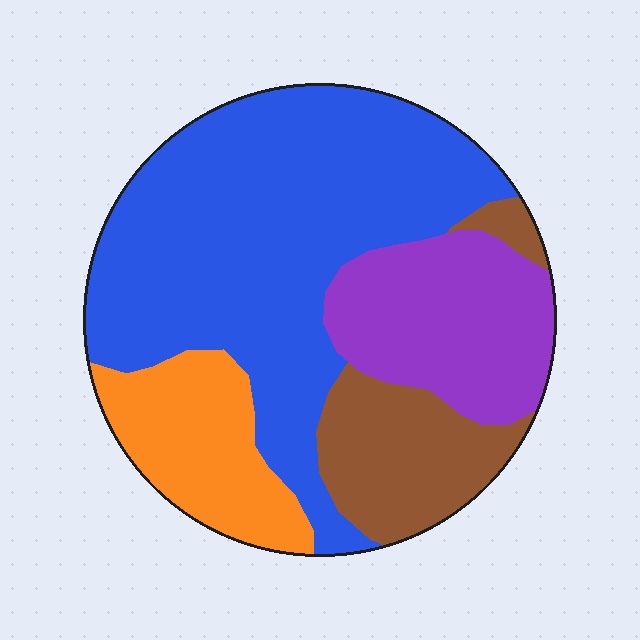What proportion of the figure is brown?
Brown covers roughly 15% of the figure.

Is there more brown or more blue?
Blue.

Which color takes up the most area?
Blue, at roughly 50%.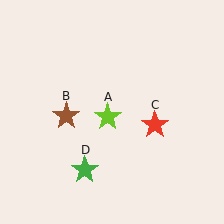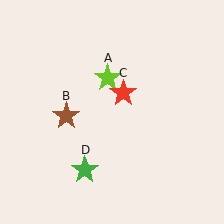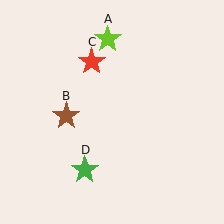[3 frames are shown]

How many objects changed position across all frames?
2 objects changed position: lime star (object A), red star (object C).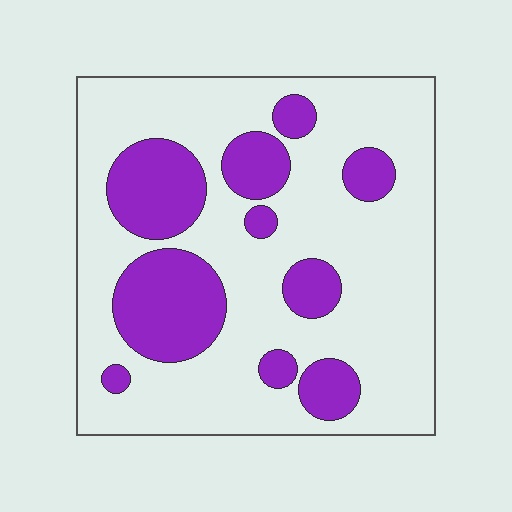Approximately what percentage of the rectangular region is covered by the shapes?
Approximately 25%.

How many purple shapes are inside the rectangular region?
10.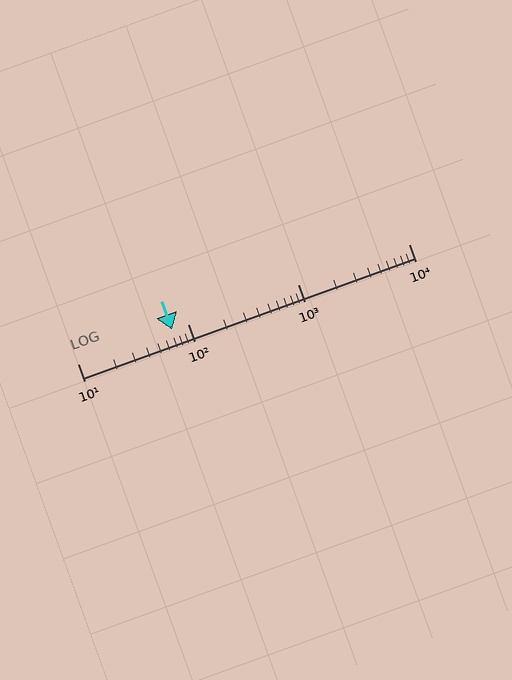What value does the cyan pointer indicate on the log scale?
The pointer indicates approximately 72.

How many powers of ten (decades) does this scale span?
The scale spans 3 decades, from 10 to 10000.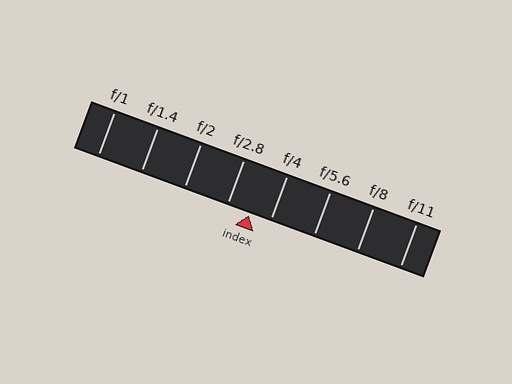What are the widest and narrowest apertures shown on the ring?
The widest aperture shown is f/1 and the narrowest is f/11.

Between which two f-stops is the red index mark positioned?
The index mark is between f/2.8 and f/4.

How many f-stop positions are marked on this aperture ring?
There are 8 f-stop positions marked.